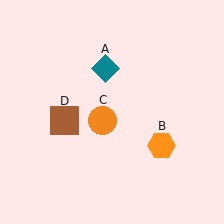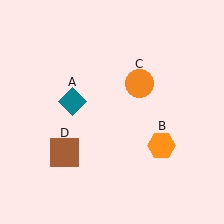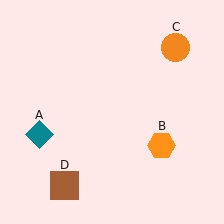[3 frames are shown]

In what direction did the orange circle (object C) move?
The orange circle (object C) moved up and to the right.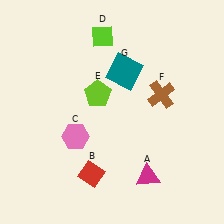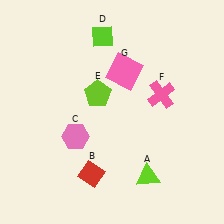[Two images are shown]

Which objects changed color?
A changed from magenta to lime. F changed from brown to pink. G changed from teal to pink.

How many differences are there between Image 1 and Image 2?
There are 3 differences between the two images.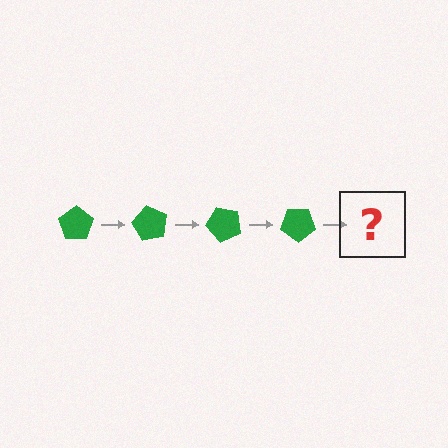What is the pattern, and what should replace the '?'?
The pattern is that the pentagon rotates 60 degrees each step. The '?' should be a green pentagon rotated 240 degrees.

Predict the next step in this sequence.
The next step is a green pentagon rotated 240 degrees.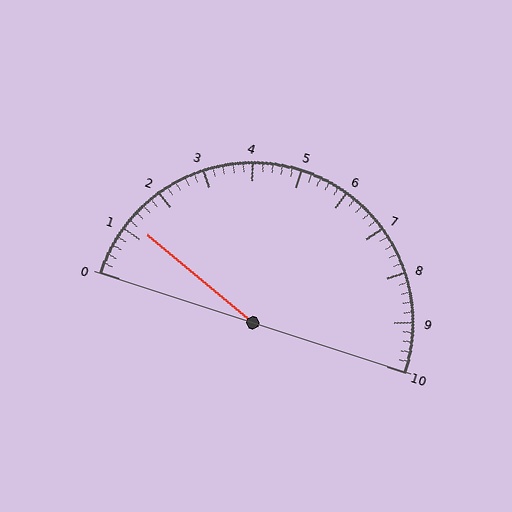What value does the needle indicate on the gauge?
The needle indicates approximately 1.2.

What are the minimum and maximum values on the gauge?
The gauge ranges from 0 to 10.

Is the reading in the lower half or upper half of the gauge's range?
The reading is in the lower half of the range (0 to 10).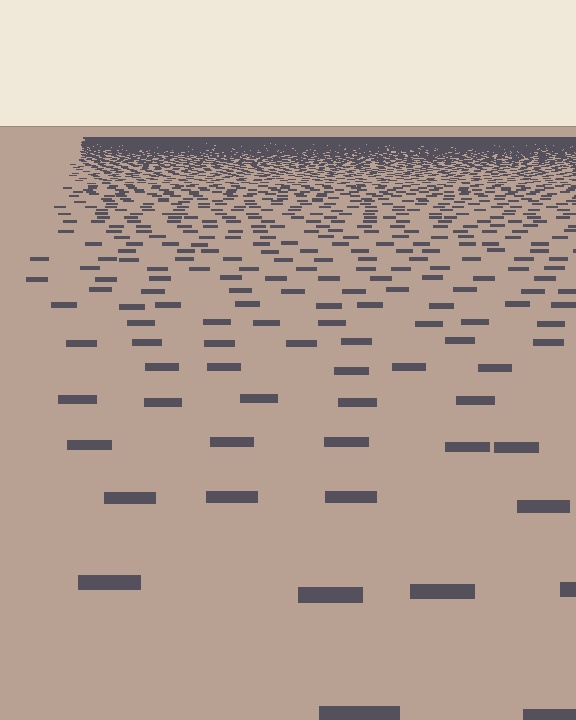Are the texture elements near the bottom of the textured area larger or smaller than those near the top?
Larger. Near the bottom, elements are closer to the viewer and appear at a bigger on-screen size.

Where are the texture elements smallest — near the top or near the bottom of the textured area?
Near the top.